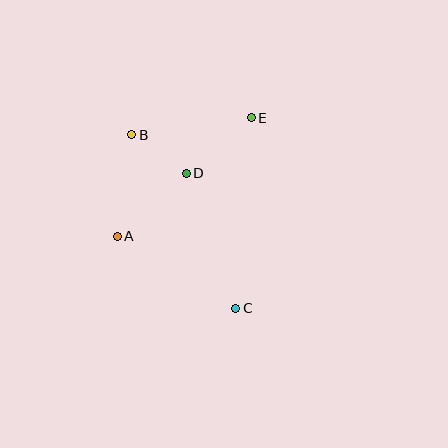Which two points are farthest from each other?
Points B and C are farthest from each other.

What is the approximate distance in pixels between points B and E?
The distance between B and E is approximately 121 pixels.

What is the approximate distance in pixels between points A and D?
The distance between A and D is approximately 93 pixels.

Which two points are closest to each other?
Points B and D are closest to each other.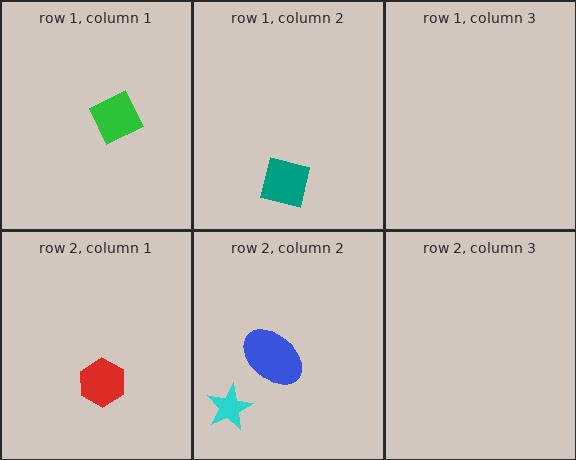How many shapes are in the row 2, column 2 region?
2.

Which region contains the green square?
The row 1, column 1 region.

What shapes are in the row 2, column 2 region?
The blue ellipse, the cyan star.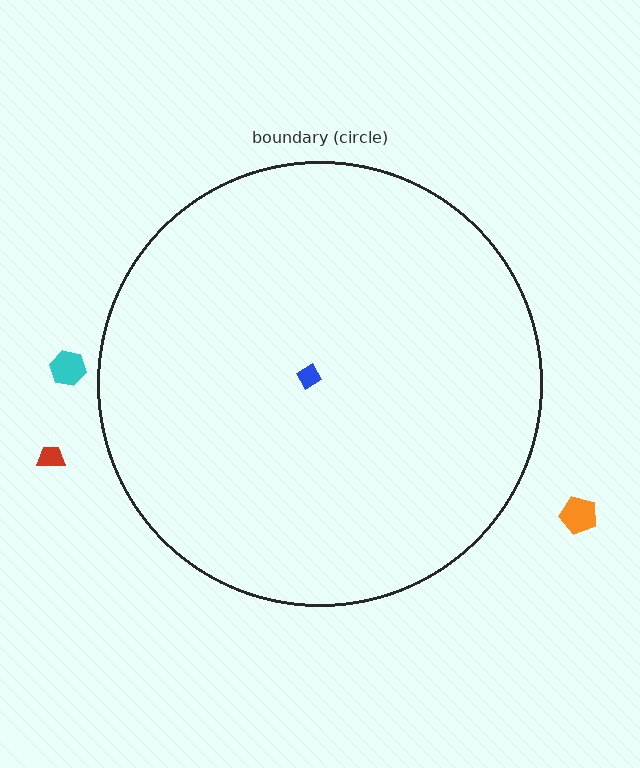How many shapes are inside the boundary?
1 inside, 3 outside.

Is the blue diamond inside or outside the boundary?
Inside.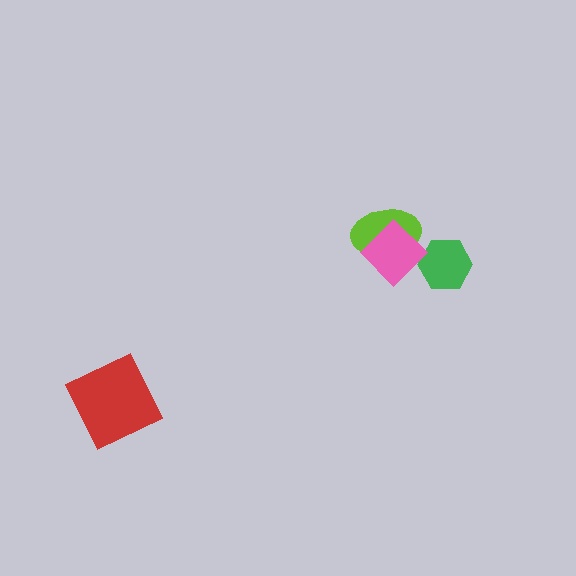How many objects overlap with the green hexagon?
1 object overlaps with the green hexagon.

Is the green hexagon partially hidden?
Yes, it is partially covered by another shape.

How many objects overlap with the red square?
0 objects overlap with the red square.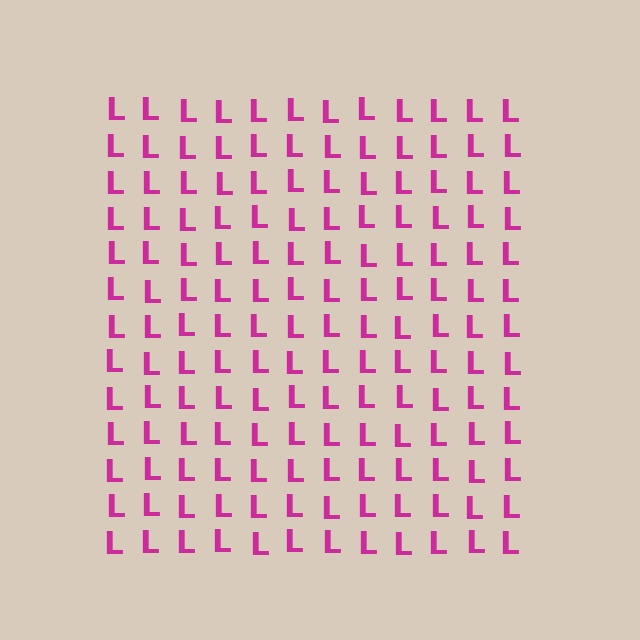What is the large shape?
The large shape is a square.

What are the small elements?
The small elements are letter L's.